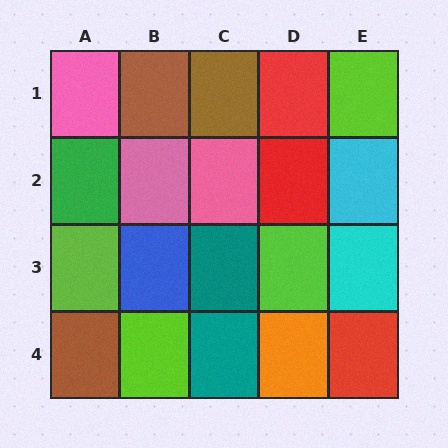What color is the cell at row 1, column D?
Red.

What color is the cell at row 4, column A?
Brown.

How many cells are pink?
3 cells are pink.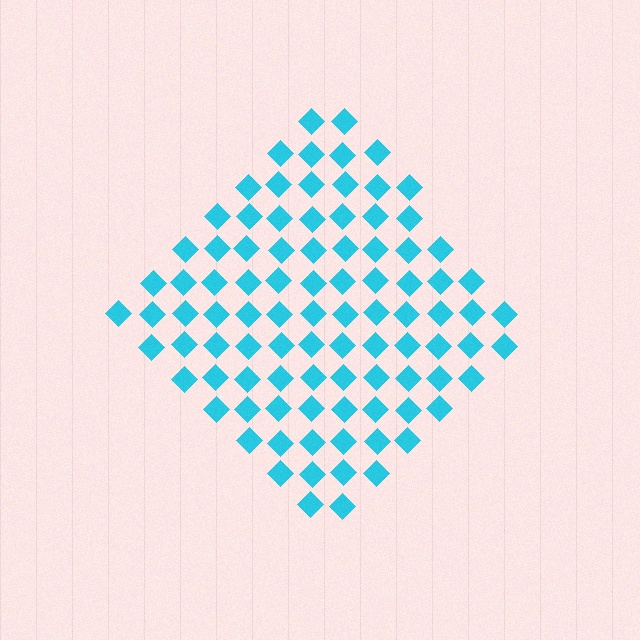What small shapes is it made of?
It is made of small diamonds.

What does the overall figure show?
The overall figure shows a diamond.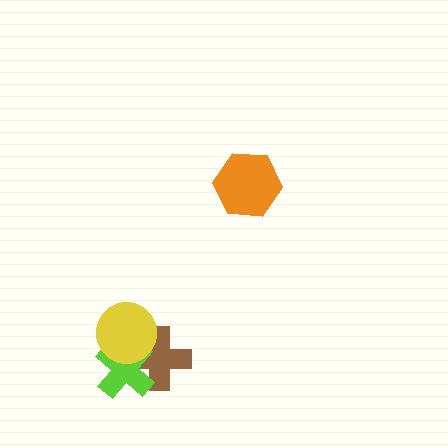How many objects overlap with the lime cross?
2 objects overlap with the lime cross.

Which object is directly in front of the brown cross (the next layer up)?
The lime cross is directly in front of the brown cross.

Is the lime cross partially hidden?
Yes, it is partially covered by another shape.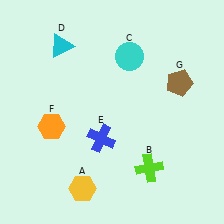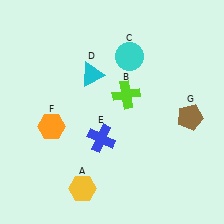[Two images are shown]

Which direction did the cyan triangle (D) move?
The cyan triangle (D) moved right.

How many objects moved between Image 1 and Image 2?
3 objects moved between the two images.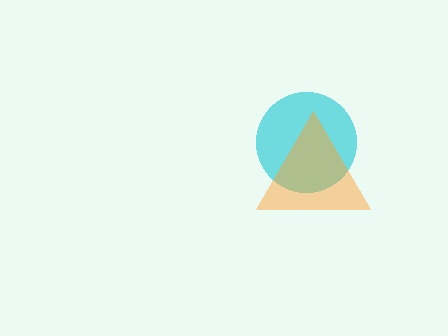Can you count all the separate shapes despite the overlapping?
Yes, there are 2 separate shapes.